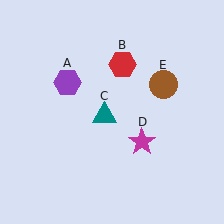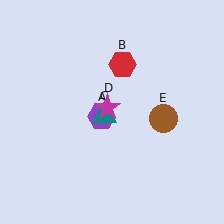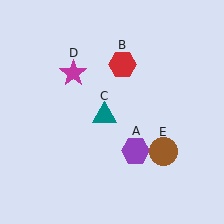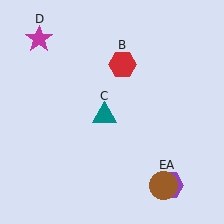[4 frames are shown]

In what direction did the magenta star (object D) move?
The magenta star (object D) moved up and to the left.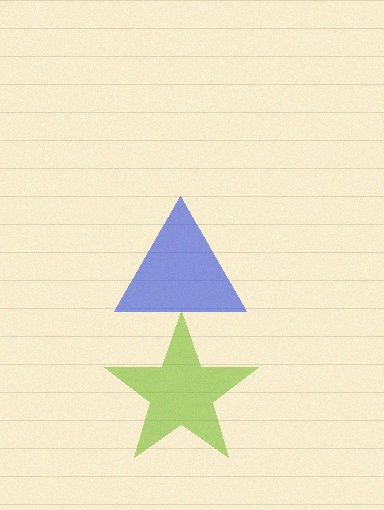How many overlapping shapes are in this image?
There are 2 overlapping shapes in the image.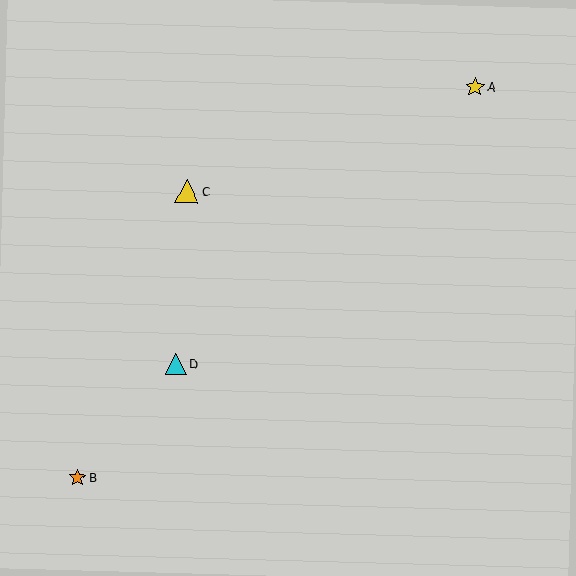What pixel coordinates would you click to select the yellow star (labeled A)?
Click at (475, 87) to select the yellow star A.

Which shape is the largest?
The yellow triangle (labeled C) is the largest.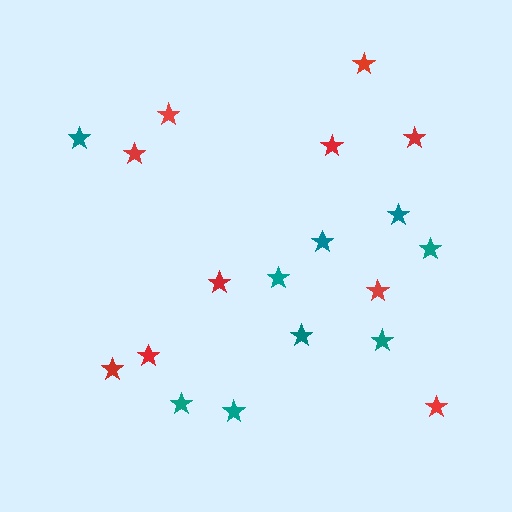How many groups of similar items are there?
There are 2 groups: one group of red stars (10) and one group of teal stars (9).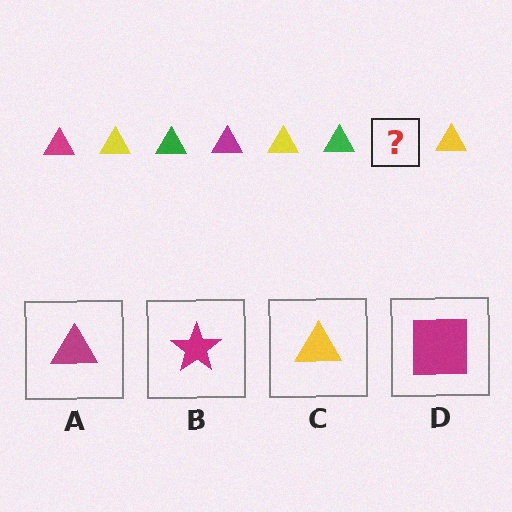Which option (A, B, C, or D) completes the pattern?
A.